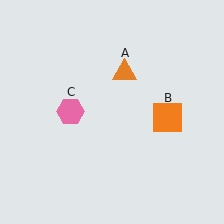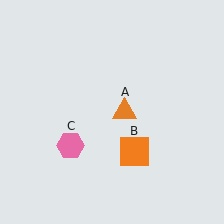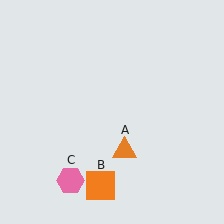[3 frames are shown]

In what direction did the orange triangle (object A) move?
The orange triangle (object A) moved down.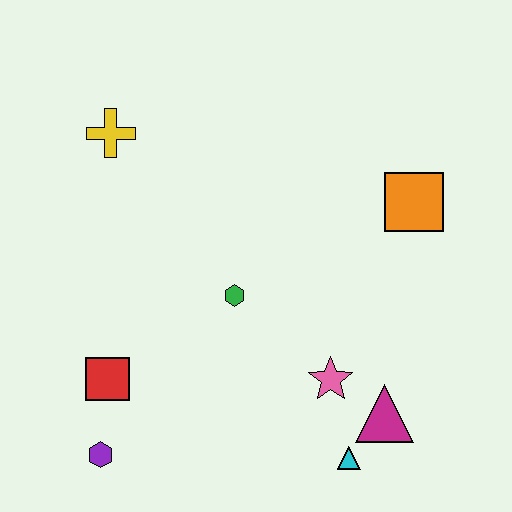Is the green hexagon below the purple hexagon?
No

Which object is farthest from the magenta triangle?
The yellow cross is farthest from the magenta triangle.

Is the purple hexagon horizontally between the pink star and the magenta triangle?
No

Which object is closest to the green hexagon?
The pink star is closest to the green hexagon.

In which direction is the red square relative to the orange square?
The red square is to the left of the orange square.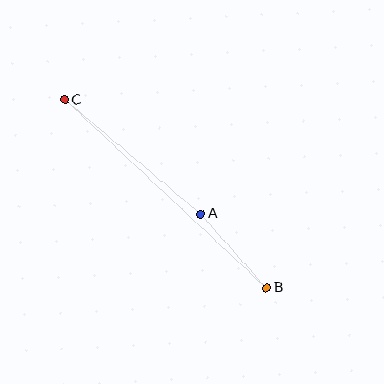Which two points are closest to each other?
Points A and B are closest to each other.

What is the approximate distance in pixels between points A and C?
The distance between A and C is approximately 178 pixels.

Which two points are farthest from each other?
Points B and C are farthest from each other.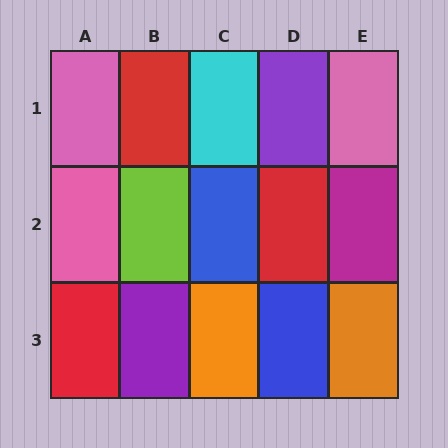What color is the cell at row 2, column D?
Red.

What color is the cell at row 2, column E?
Magenta.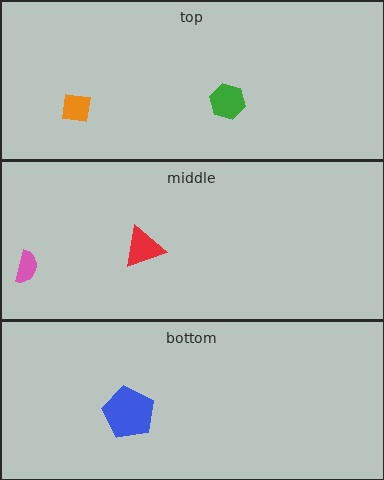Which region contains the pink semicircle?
The middle region.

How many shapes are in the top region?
2.